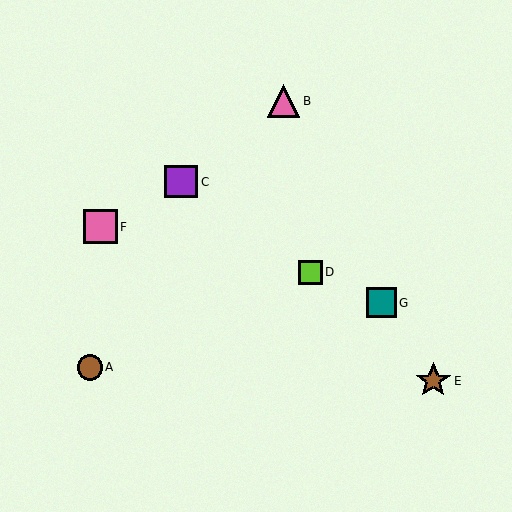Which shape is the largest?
The brown star (labeled E) is the largest.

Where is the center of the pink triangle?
The center of the pink triangle is at (284, 101).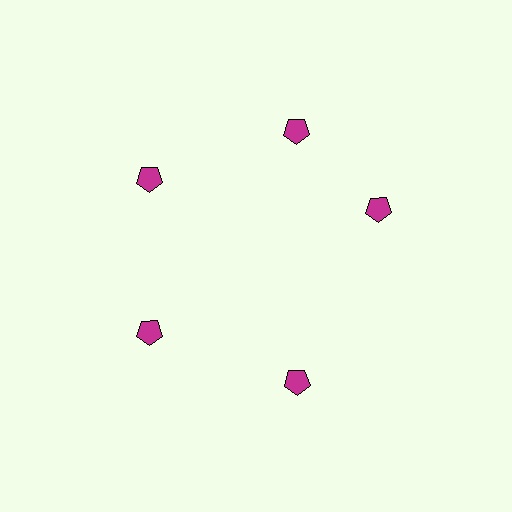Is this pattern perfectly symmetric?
No. The 5 magenta pentagons are arranged in a ring, but one element near the 3 o'clock position is rotated out of alignment along the ring, breaking the 5-fold rotational symmetry.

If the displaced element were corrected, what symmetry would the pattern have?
It would have 5-fold rotational symmetry — the pattern would map onto itself every 72 degrees.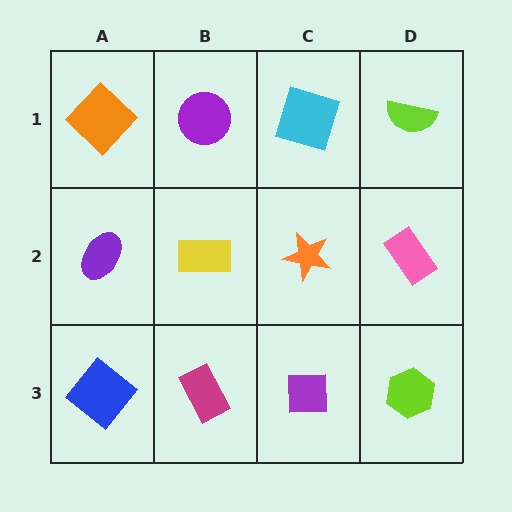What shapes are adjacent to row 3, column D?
A pink rectangle (row 2, column D), a purple square (row 3, column C).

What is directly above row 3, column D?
A pink rectangle.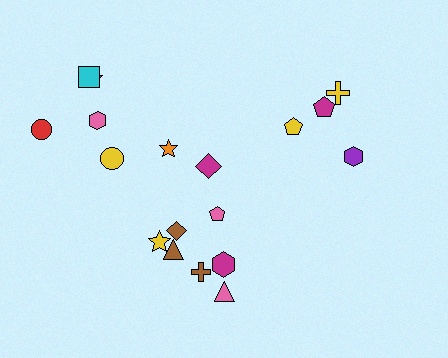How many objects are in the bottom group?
There are 8 objects.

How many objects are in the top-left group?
There are 6 objects.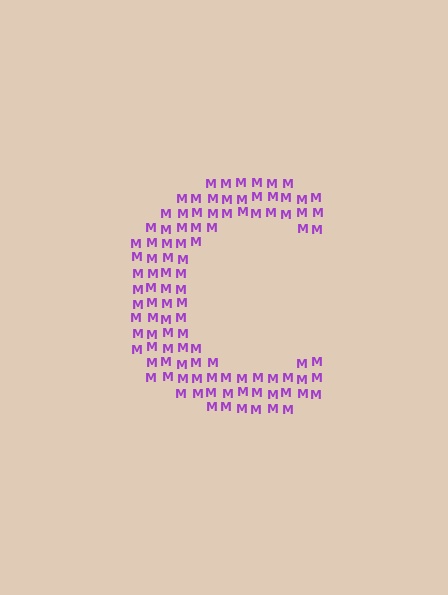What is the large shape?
The large shape is the letter C.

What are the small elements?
The small elements are letter M's.